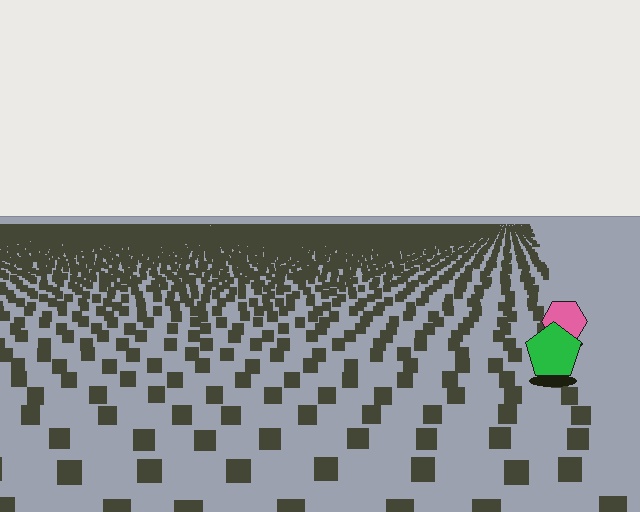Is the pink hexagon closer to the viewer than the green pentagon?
No. The green pentagon is closer — you can tell from the texture gradient: the ground texture is coarser near it.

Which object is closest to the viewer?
The green pentagon is closest. The texture marks near it are larger and more spread out.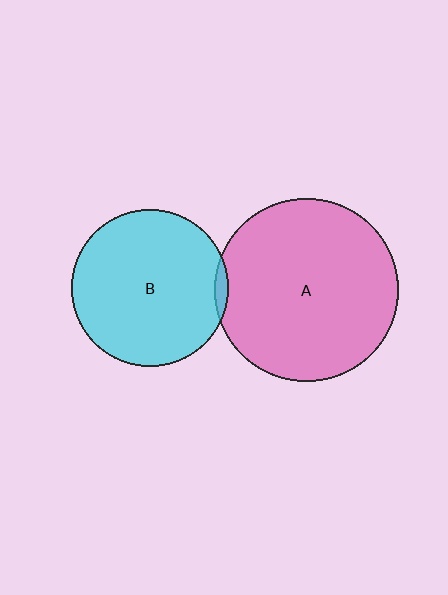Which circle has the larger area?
Circle A (pink).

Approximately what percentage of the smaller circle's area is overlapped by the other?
Approximately 5%.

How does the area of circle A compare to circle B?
Approximately 1.4 times.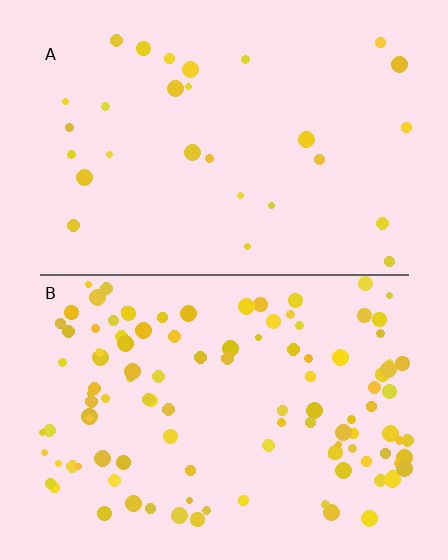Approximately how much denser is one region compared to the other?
Approximately 3.6× — region B over region A.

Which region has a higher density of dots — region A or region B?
B (the bottom).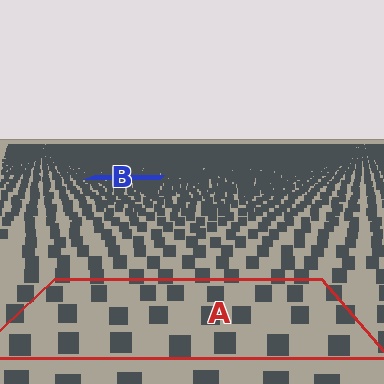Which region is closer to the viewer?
Region A is closer. The texture elements there are larger and more spread out.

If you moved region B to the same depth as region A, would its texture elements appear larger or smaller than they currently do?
They would appear larger. At a closer depth, the same texture elements are projected at a bigger on-screen size.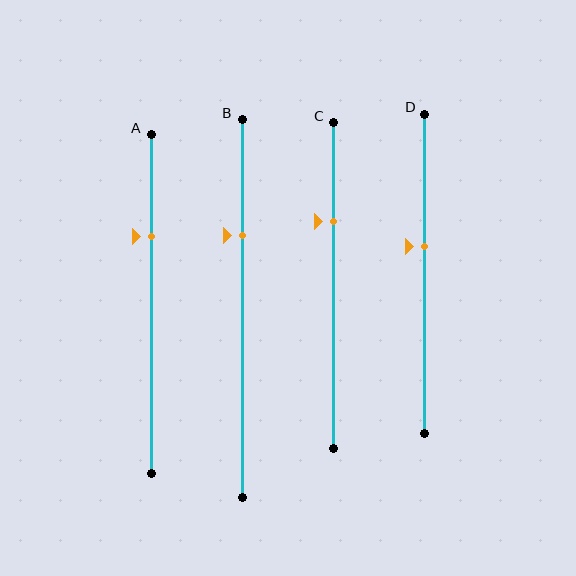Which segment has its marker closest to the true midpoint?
Segment D has its marker closest to the true midpoint.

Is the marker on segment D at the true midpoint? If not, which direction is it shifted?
No, the marker on segment D is shifted upward by about 8% of the segment length.